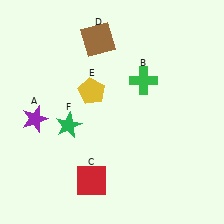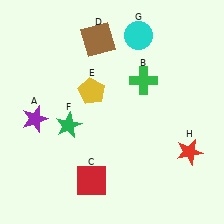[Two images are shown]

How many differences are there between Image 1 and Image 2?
There are 2 differences between the two images.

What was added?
A cyan circle (G), a red star (H) were added in Image 2.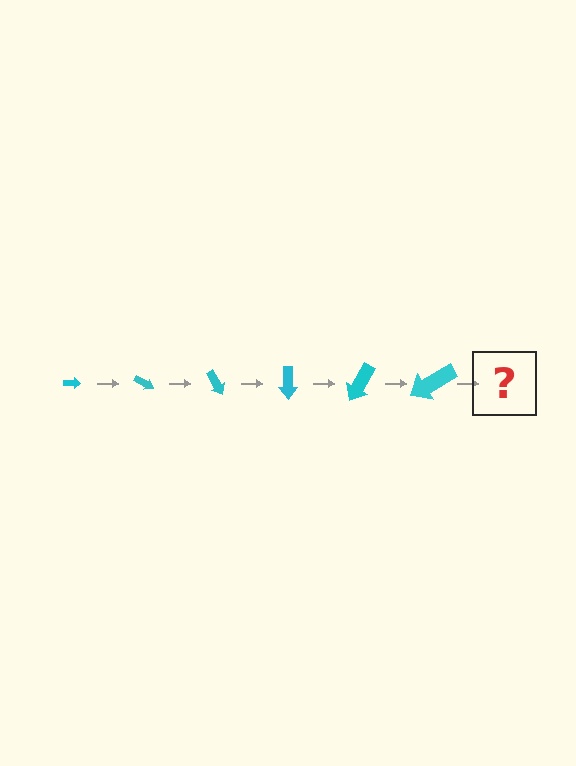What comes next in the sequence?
The next element should be an arrow, larger than the previous one and rotated 180 degrees from the start.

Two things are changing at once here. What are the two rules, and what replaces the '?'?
The two rules are that the arrow grows larger each step and it rotates 30 degrees each step. The '?' should be an arrow, larger than the previous one and rotated 180 degrees from the start.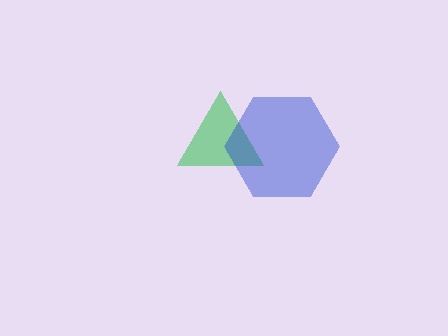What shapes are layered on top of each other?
The layered shapes are: a green triangle, a blue hexagon.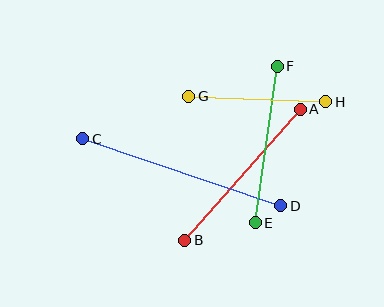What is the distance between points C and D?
The distance is approximately 209 pixels.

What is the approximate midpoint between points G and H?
The midpoint is at approximately (257, 99) pixels.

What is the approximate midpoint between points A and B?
The midpoint is at approximately (242, 175) pixels.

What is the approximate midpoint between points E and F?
The midpoint is at approximately (266, 145) pixels.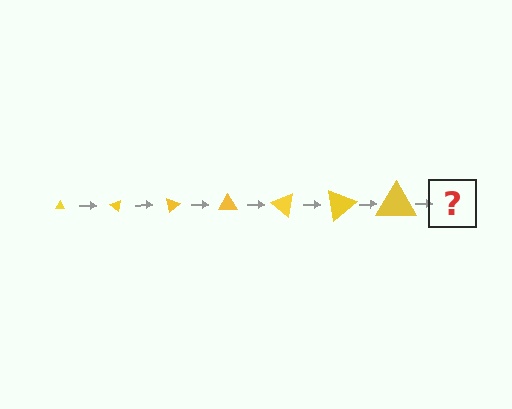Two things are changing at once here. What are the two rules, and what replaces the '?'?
The two rules are that the triangle grows larger each step and it rotates 40 degrees each step. The '?' should be a triangle, larger than the previous one and rotated 280 degrees from the start.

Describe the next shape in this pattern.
It should be a triangle, larger than the previous one and rotated 280 degrees from the start.